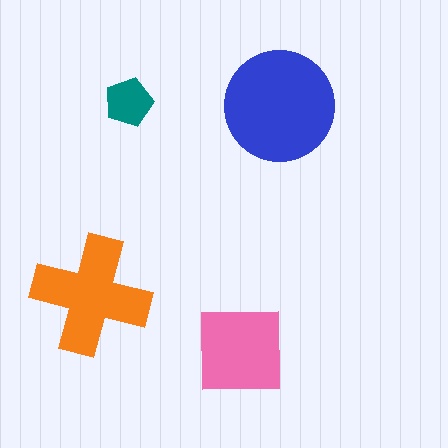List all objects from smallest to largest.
The teal pentagon, the pink square, the orange cross, the blue circle.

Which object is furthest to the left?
The orange cross is leftmost.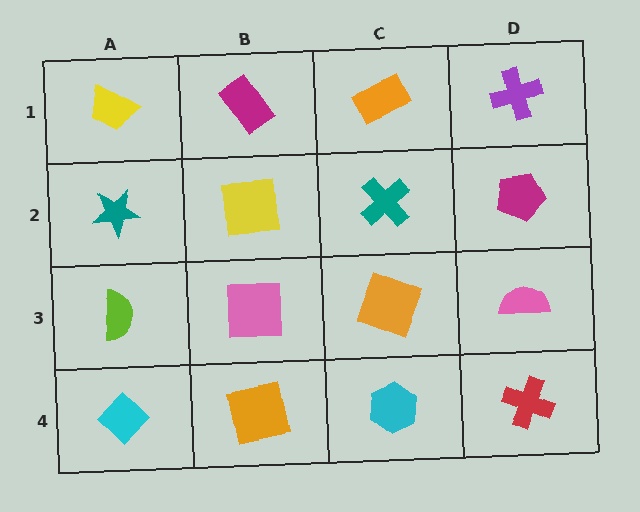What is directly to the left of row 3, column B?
A lime semicircle.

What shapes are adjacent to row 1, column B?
A yellow square (row 2, column B), a yellow trapezoid (row 1, column A), an orange rectangle (row 1, column C).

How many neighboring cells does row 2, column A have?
3.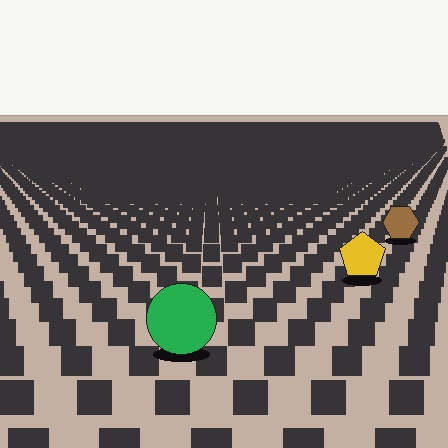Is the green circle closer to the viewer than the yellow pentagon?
Yes. The green circle is closer — you can tell from the texture gradient: the ground texture is coarser near it.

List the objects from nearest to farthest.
From nearest to farthest: the green circle, the yellow pentagon, the brown hexagon.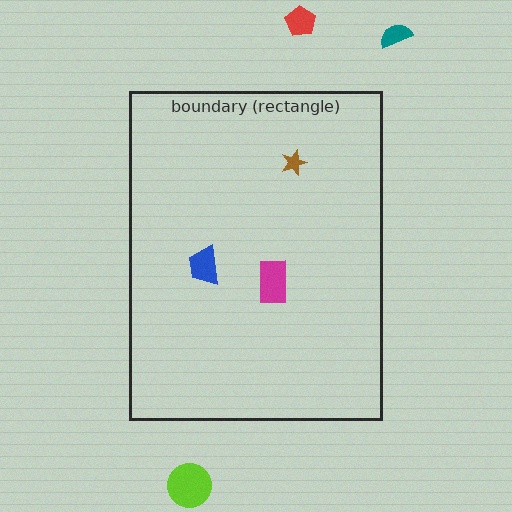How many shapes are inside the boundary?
3 inside, 3 outside.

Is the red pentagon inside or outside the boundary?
Outside.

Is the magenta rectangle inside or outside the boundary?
Inside.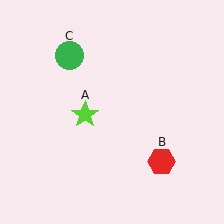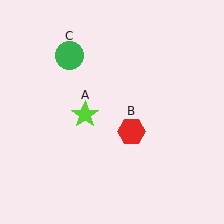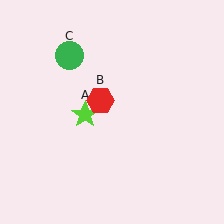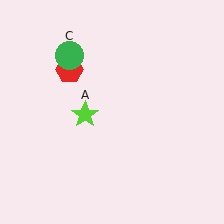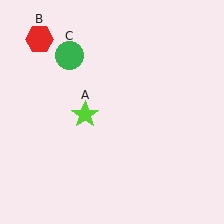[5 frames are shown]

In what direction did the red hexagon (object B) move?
The red hexagon (object B) moved up and to the left.